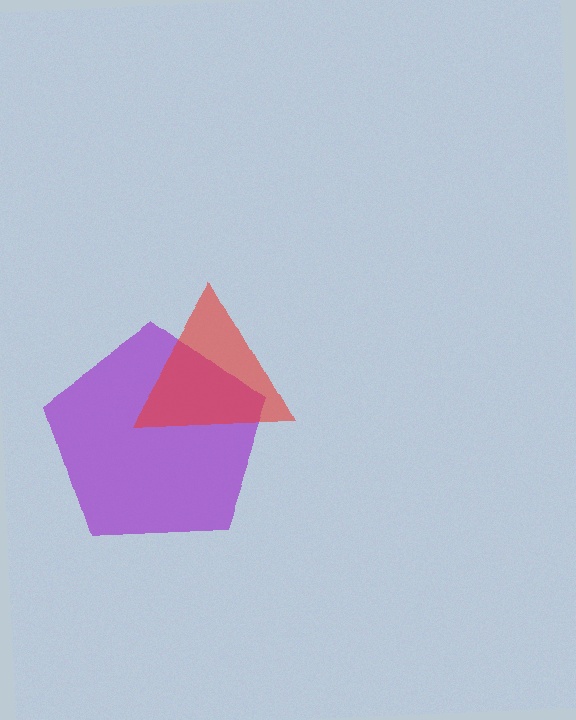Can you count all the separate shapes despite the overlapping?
Yes, there are 2 separate shapes.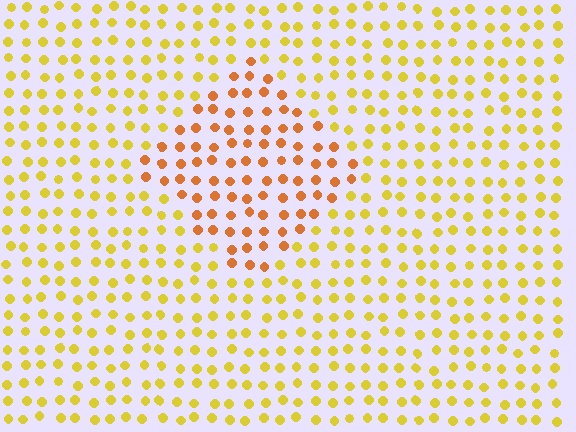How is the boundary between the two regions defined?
The boundary is defined purely by a slight shift in hue (about 31 degrees). Spacing, size, and orientation are identical on both sides.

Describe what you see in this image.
The image is filled with small yellow elements in a uniform arrangement. A diamond-shaped region is visible where the elements are tinted to a slightly different hue, forming a subtle color boundary.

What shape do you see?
I see a diamond.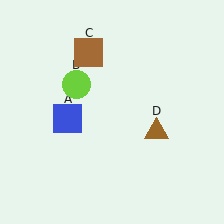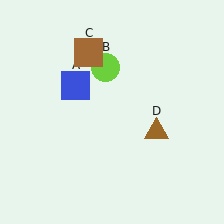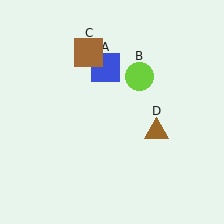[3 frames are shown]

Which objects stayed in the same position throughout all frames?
Brown square (object C) and brown triangle (object D) remained stationary.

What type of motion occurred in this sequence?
The blue square (object A), lime circle (object B) rotated clockwise around the center of the scene.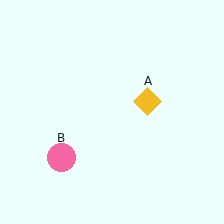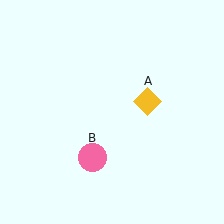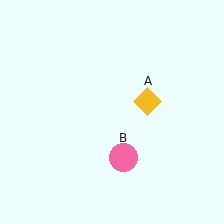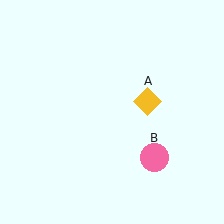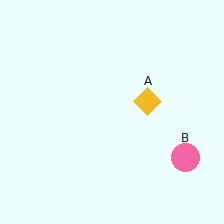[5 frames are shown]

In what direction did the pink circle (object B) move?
The pink circle (object B) moved right.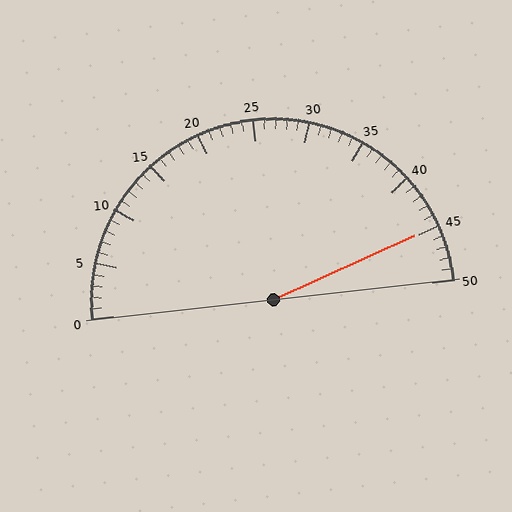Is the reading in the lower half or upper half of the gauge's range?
The reading is in the upper half of the range (0 to 50).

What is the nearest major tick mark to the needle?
The nearest major tick mark is 45.